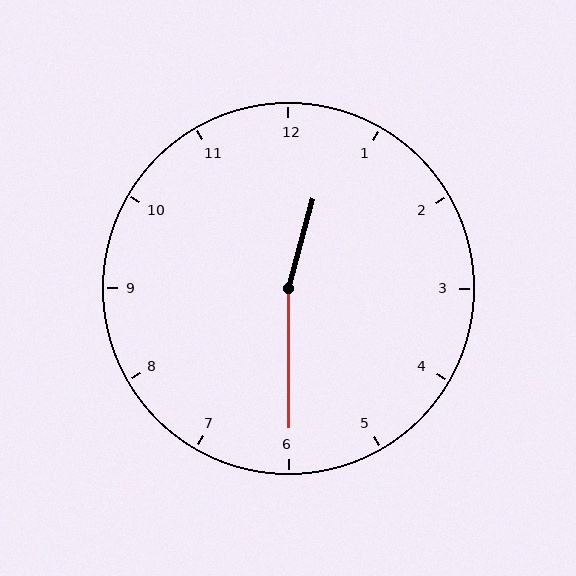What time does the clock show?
12:30.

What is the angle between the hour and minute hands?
Approximately 165 degrees.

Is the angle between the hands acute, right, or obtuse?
It is obtuse.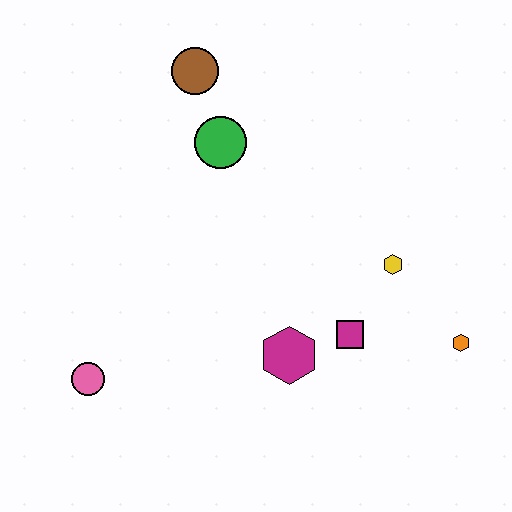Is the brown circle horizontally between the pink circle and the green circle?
Yes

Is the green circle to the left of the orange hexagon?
Yes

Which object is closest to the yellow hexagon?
The magenta square is closest to the yellow hexagon.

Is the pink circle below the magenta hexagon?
Yes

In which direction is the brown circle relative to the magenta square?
The brown circle is above the magenta square.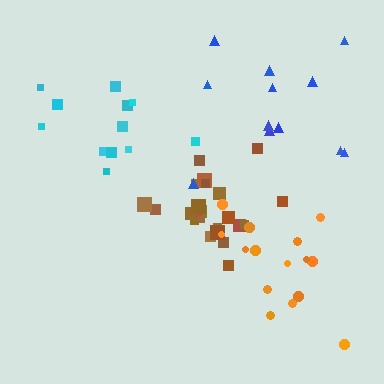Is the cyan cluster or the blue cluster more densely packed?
Cyan.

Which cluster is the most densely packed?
Brown.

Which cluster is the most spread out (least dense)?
Blue.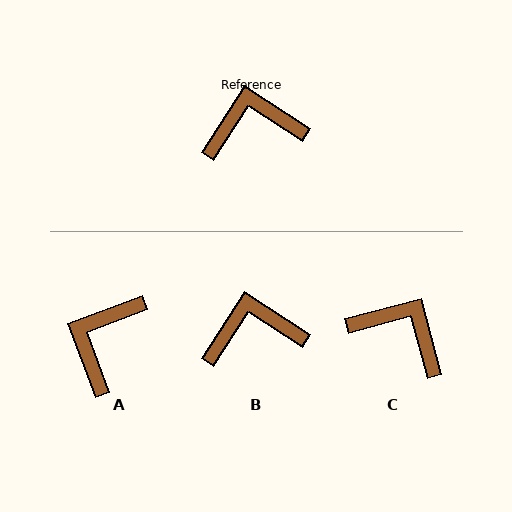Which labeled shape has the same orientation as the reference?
B.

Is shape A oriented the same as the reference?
No, it is off by about 53 degrees.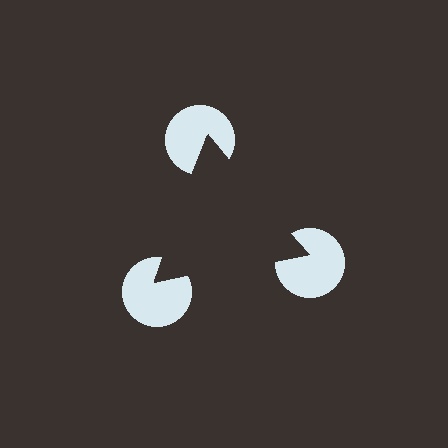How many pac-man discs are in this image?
There are 3 — one at each vertex of the illusory triangle.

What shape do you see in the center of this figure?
An illusory triangle — its edges are inferred from the aligned wedge cuts in the pac-man discs, not physically drawn.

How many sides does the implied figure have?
3 sides.